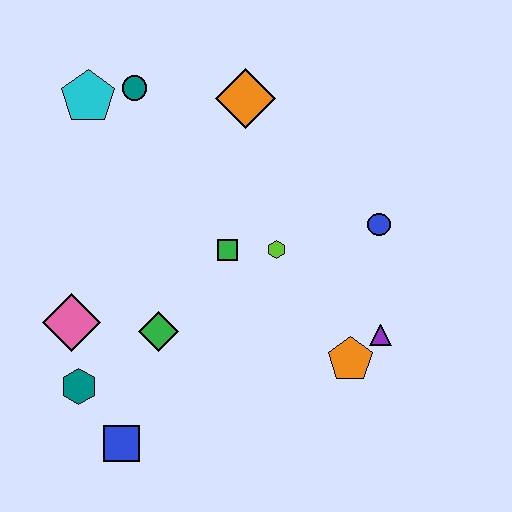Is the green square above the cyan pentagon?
No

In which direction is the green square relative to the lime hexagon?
The green square is to the left of the lime hexagon.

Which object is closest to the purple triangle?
The orange pentagon is closest to the purple triangle.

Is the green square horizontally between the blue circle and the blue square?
Yes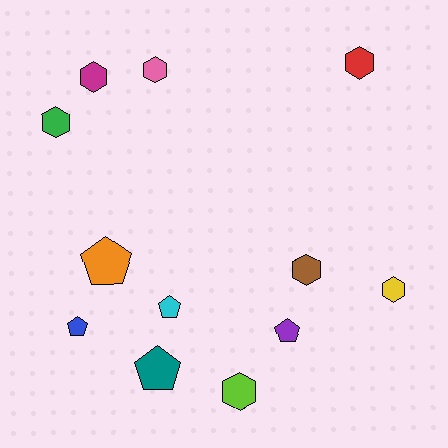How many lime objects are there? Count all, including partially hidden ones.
There is 1 lime object.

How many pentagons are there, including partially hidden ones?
There are 5 pentagons.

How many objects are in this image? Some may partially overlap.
There are 12 objects.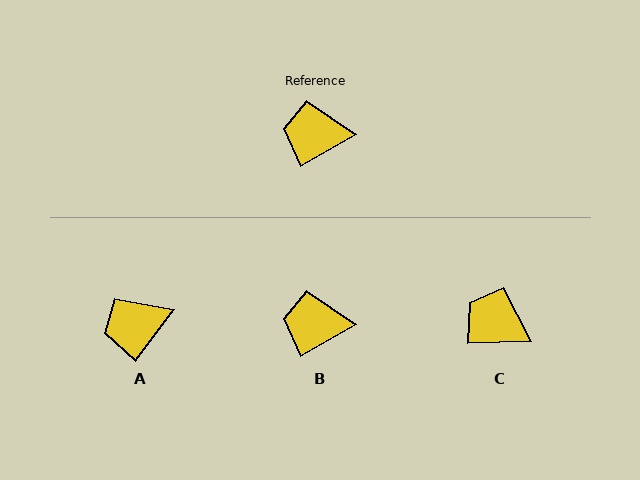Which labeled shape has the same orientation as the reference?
B.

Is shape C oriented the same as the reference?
No, it is off by about 28 degrees.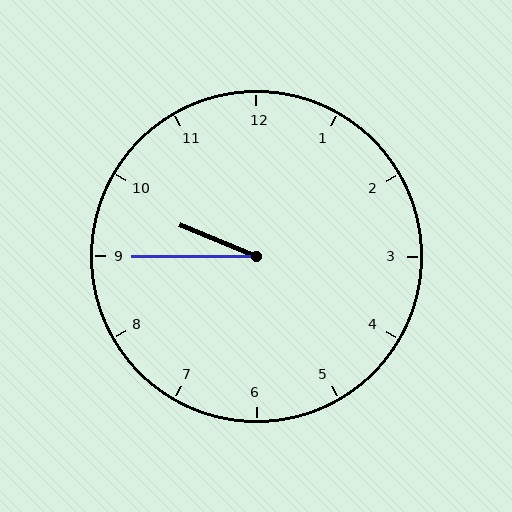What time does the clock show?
9:45.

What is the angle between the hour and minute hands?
Approximately 22 degrees.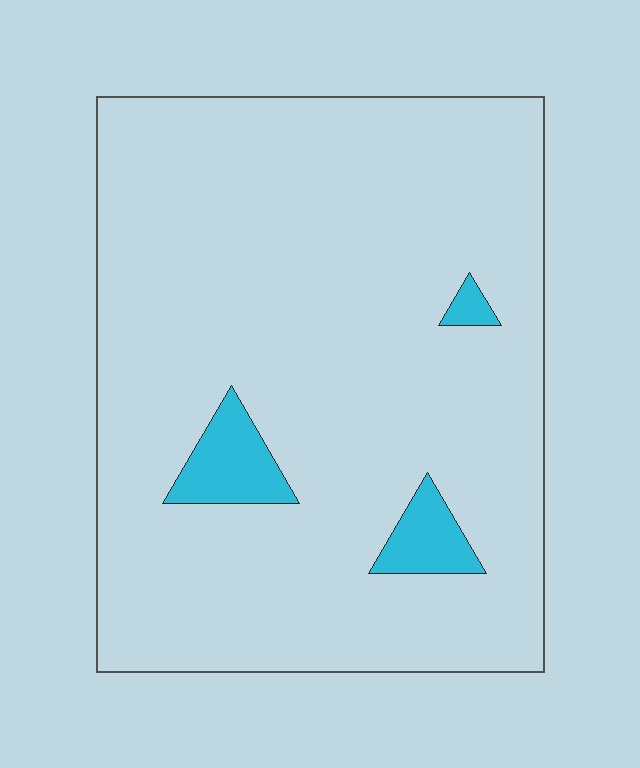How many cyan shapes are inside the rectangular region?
3.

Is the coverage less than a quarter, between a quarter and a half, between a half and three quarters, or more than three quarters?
Less than a quarter.